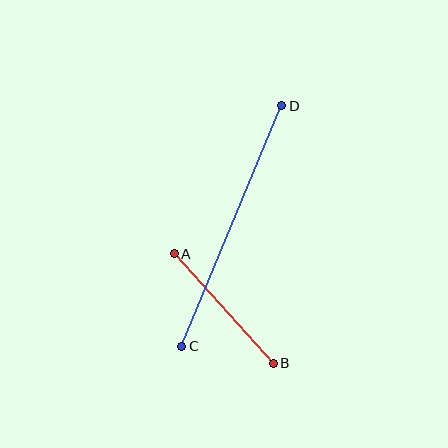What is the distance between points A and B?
The distance is approximately 148 pixels.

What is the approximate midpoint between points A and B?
The midpoint is at approximately (224, 309) pixels.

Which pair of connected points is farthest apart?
Points C and D are farthest apart.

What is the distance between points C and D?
The distance is approximately 260 pixels.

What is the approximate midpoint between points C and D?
The midpoint is at approximately (232, 226) pixels.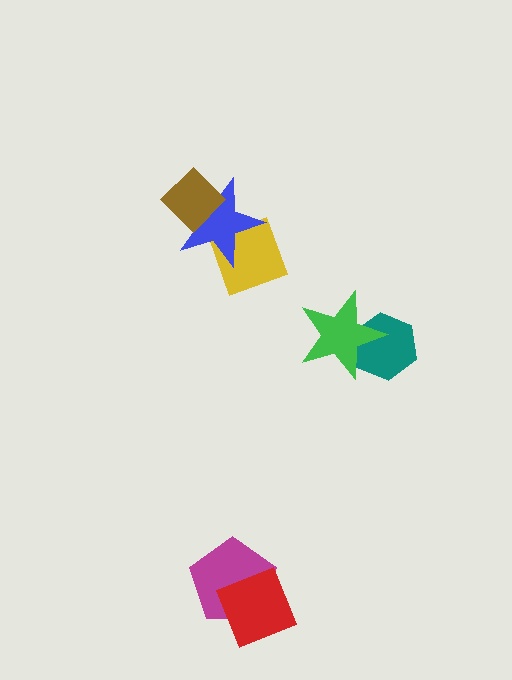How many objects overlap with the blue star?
2 objects overlap with the blue star.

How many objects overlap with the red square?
1 object overlaps with the red square.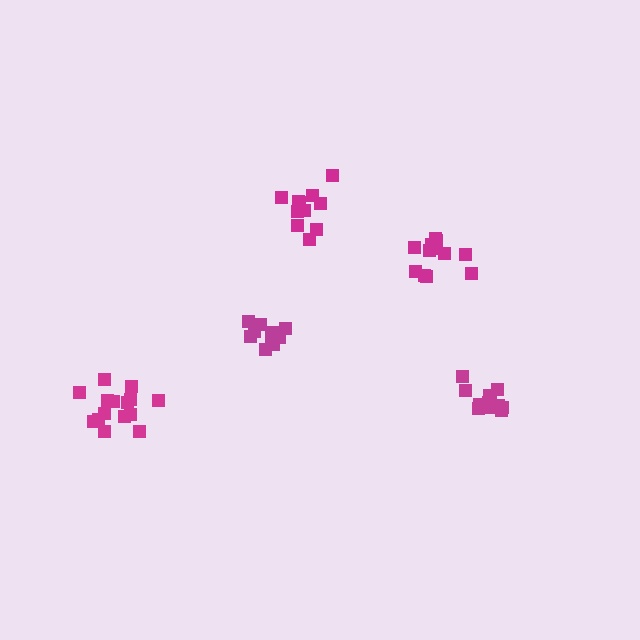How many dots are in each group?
Group 1: 12 dots, Group 2: 12 dots, Group 3: 12 dots, Group 4: 15 dots, Group 5: 12 dots (63 total).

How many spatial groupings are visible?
There are 5 spatial groupings.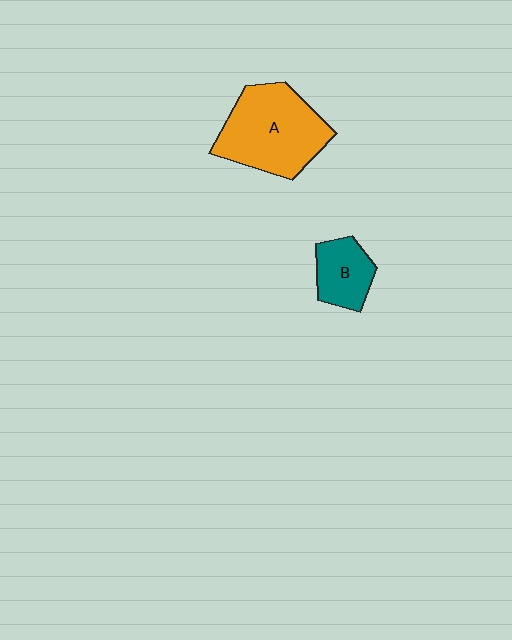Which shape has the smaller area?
Shape B (teal).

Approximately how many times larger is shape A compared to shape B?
Approximately 2.2 times.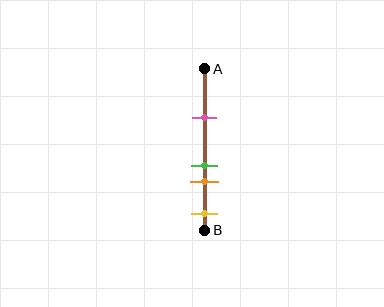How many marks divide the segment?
There are 4 marks dividing the segment.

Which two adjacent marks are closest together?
The green and orange marks are the closest adjacent pair.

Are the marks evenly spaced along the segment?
No, the marks are not evenly spaced.